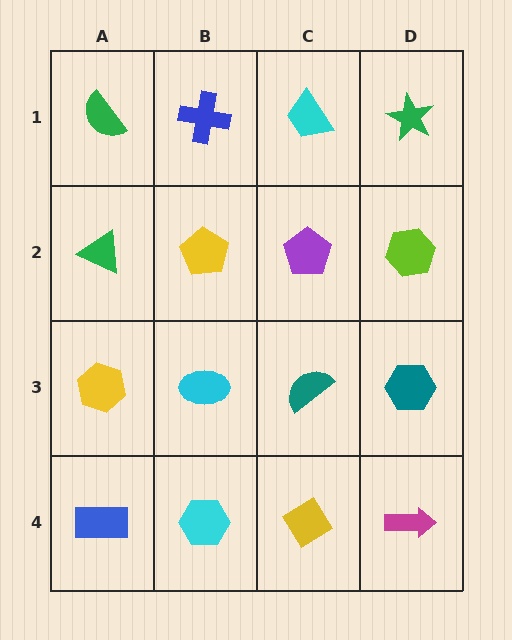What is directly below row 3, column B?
A cyan hexagon.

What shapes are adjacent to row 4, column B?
A cyan ellipse (row 3, column B), a blue rectangle (row 4, column A), a yellow diamond (row 4, column C).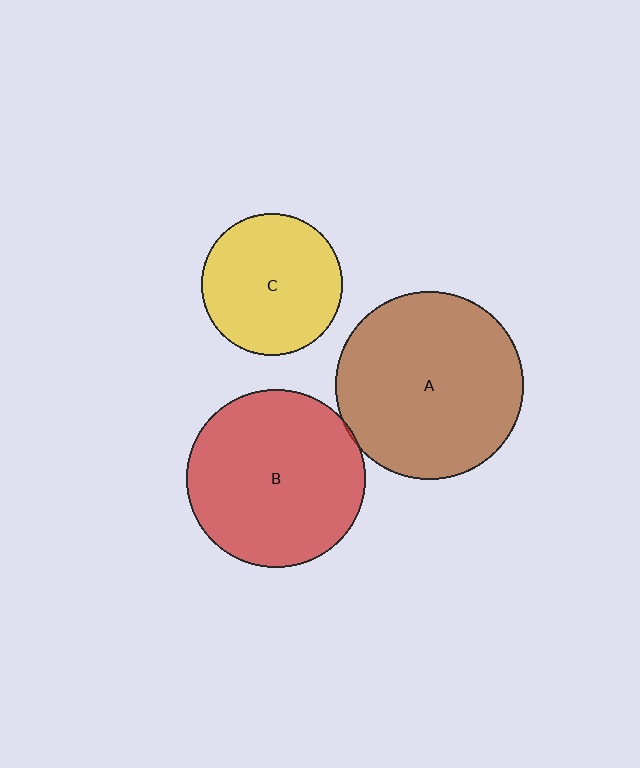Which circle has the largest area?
Circle A (brown).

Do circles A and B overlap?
Yes.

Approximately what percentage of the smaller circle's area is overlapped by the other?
Approximately 5%.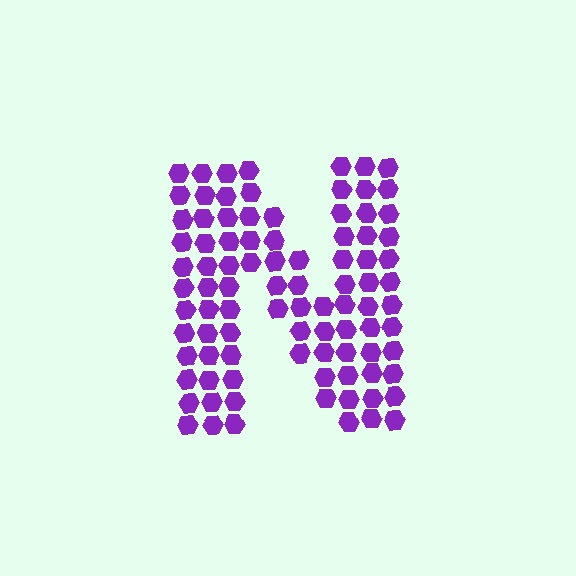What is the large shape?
The large shape is the letter N.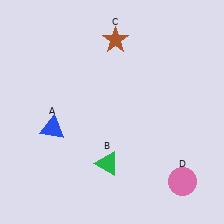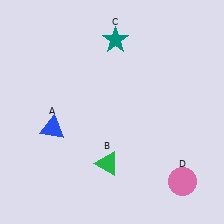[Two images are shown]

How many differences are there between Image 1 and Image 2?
There is 1 difference between the two images.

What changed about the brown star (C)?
In Image 1, C is brown. In Image 2, it changed to teal.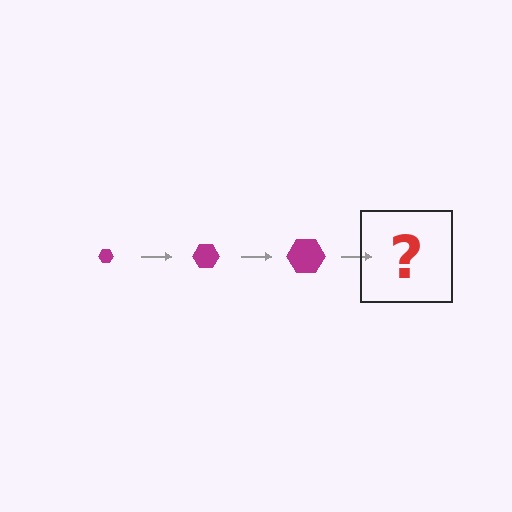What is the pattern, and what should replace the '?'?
The pattern is that the hexagon gets progressively larger each step. The '?' should be a magenta hexagon, larger than the previous one.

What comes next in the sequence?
The next element should be a magenta hexagon, larger than the previous one.